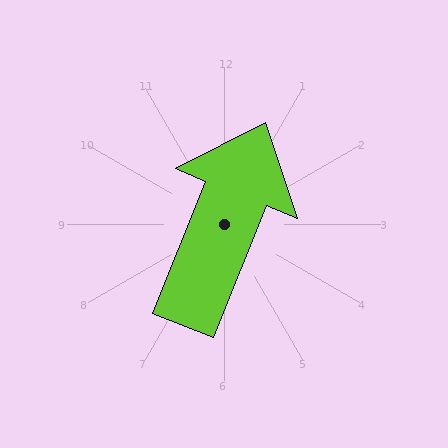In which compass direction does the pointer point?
North.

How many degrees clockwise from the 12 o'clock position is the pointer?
Approximately 22 degrees.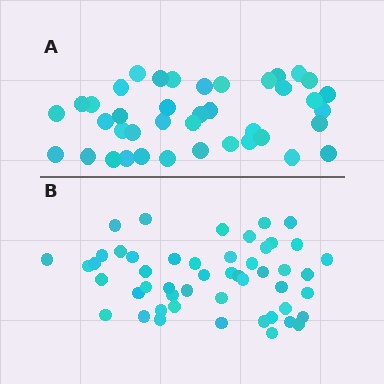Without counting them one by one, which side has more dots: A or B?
Region B (the bottom region) has more dots.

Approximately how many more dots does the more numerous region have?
Region B has roughly 10 or so more dots than region A.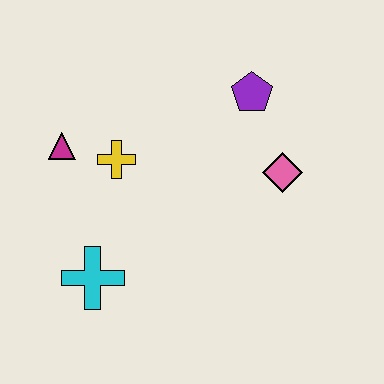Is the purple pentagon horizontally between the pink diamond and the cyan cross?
Yes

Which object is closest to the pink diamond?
The purple pentagon is closest to the pink diamond.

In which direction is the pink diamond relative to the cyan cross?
The pink diamond is to the right of the cyan cross.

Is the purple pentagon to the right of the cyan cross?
Yes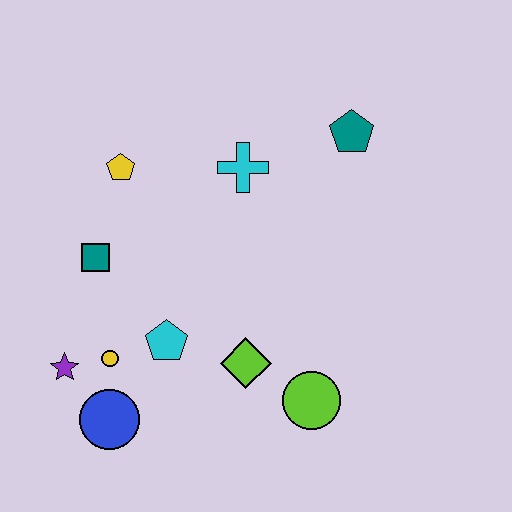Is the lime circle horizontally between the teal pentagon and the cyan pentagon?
Yes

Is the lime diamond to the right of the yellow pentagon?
Yes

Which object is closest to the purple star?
The yellow circle is closest to the purple star.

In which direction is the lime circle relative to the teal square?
The lime circle is to the right of the teal square.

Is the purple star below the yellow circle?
Yes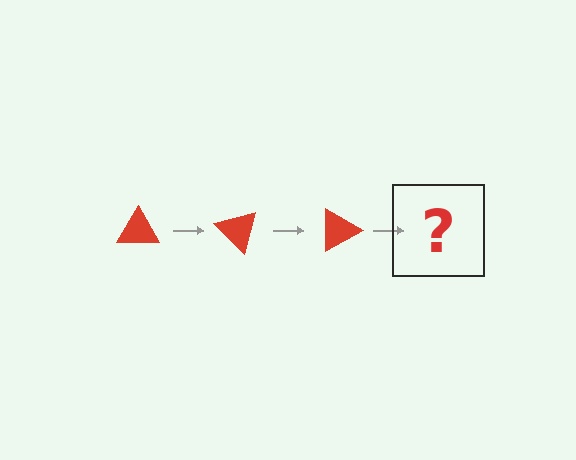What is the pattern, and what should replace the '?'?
The pattern is that the triangle rotates 45 degrees each step. The '?' should be a red triangle rotated 135 degrees.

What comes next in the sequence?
The next element should be a red triangle rotated 135 degrees.